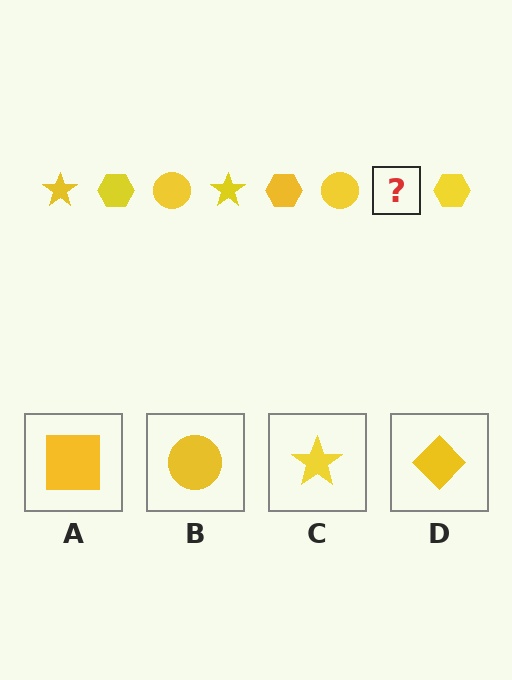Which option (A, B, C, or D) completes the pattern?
C.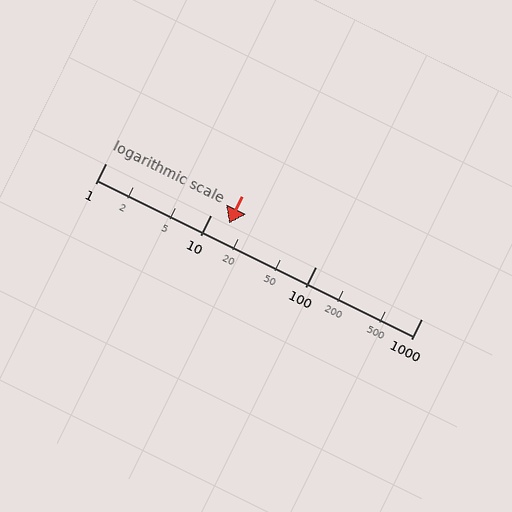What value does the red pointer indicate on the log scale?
The pointer indicates approximately 15.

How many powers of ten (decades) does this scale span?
The scale spans 3 decades, from 1 to 1000.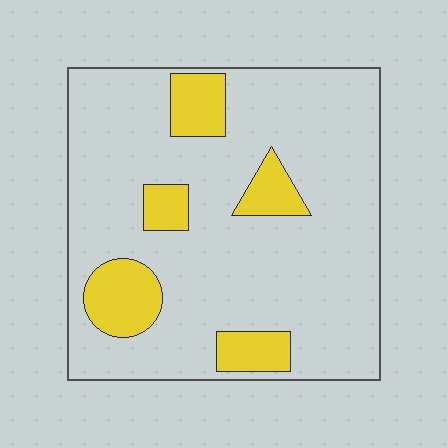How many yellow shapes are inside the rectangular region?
5.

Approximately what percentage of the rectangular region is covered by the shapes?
Approximately 15%.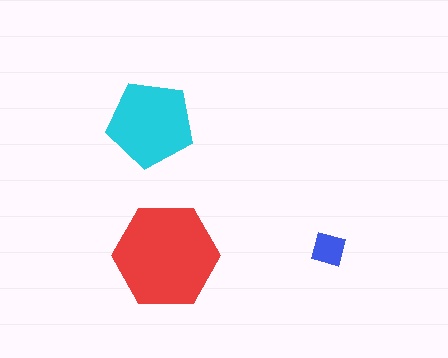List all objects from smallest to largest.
The blue square, the cyan pentagon, the red hexagon.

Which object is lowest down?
The red hexagon is bottommost.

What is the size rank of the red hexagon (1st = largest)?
1st.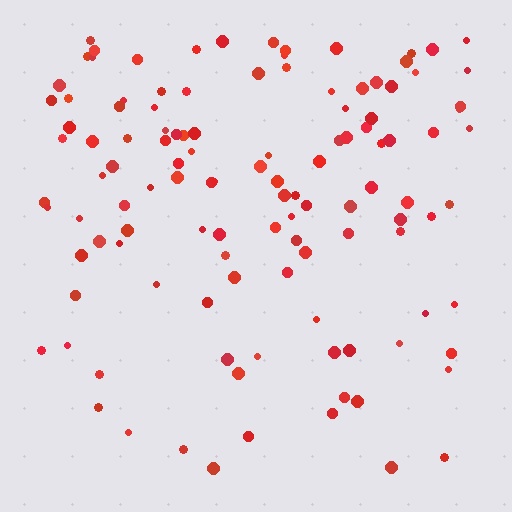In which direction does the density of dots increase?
From bottom to top, with the top side densest.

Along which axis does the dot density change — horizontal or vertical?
Vertical.